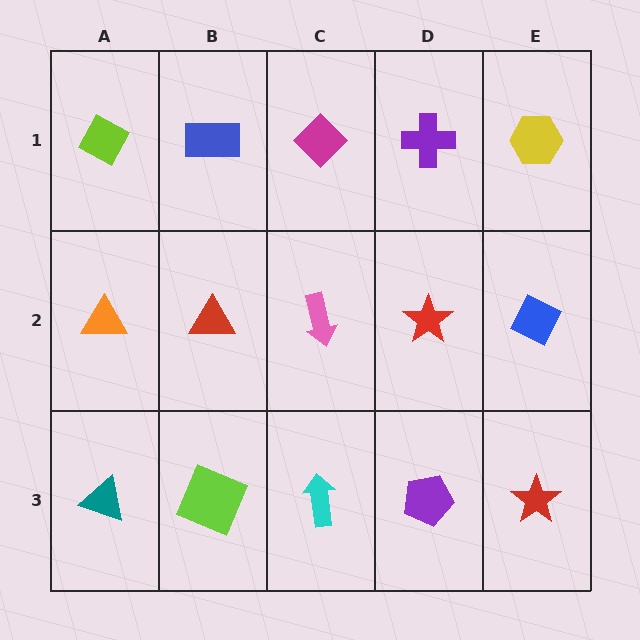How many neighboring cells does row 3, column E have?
2.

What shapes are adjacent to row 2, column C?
A magenta diamond (row 1, column C), a cyan arrow (row 3, column C), a red triangle (row 2, column B), a red star (row 2, column D).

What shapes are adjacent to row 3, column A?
An orange triangle (row 2, column A), a lime square (row 3, column B).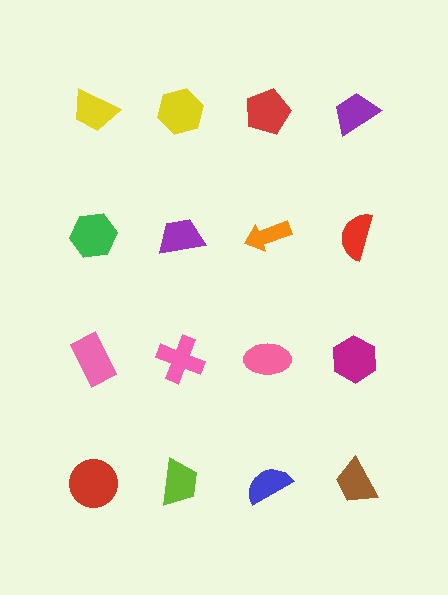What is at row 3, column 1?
A pink rectangle.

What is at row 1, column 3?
A red pentagon.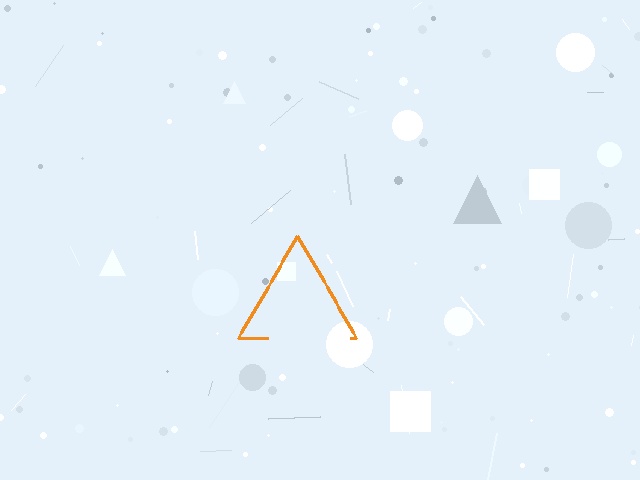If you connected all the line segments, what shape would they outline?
They would outline a triangle.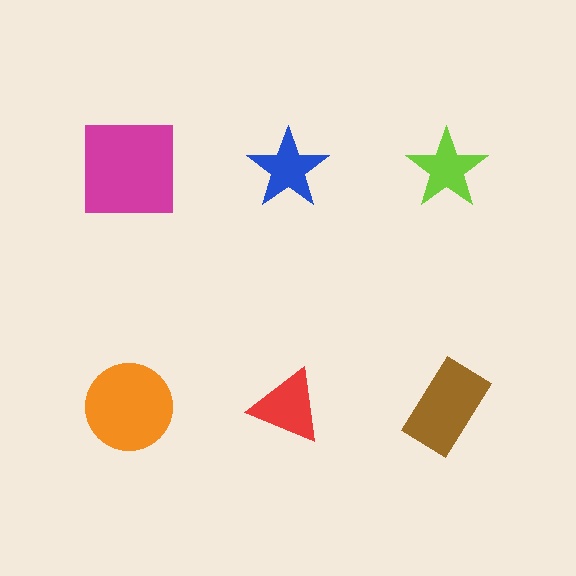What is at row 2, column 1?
An orange circle.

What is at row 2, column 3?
A brown rectangle.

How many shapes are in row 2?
3 shapes.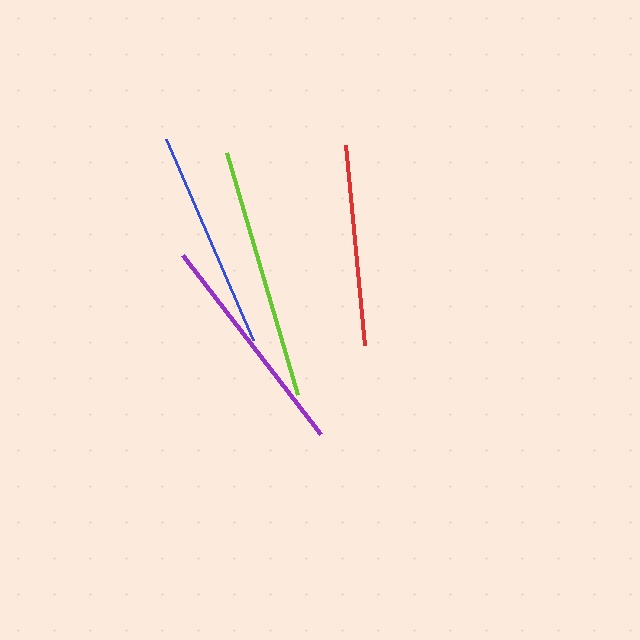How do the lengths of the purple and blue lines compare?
The purple and blue lines are approximately the same length.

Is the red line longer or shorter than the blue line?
The blue line is longer than the red line.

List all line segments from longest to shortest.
From longest to shortest: lime, purple, blue, red.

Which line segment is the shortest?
The red line is the shortest at approximately 201 pixels.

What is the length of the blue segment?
The blue segment is approximately 220 pixels long.